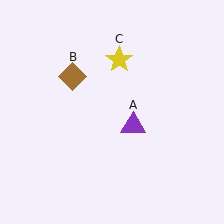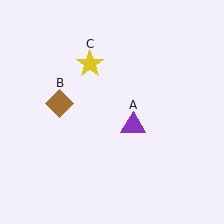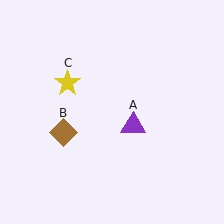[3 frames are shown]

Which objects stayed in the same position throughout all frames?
Purple triangle (object A) remained stationary.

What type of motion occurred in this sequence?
The brown diamond (object B), yellow star (object C) rotated counterclockwise around the center of the scene.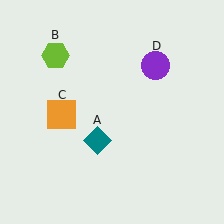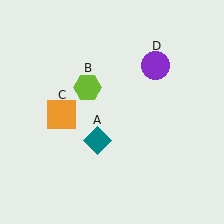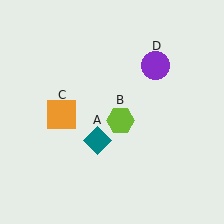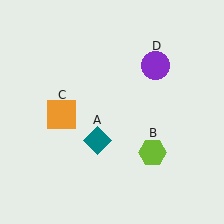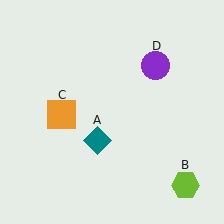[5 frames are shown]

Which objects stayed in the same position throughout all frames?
Teal diamond (object A) and orange square (object C) and purple circle (object D) remained stationary.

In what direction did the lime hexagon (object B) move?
The lime hexagon (object B) moved down and to the right.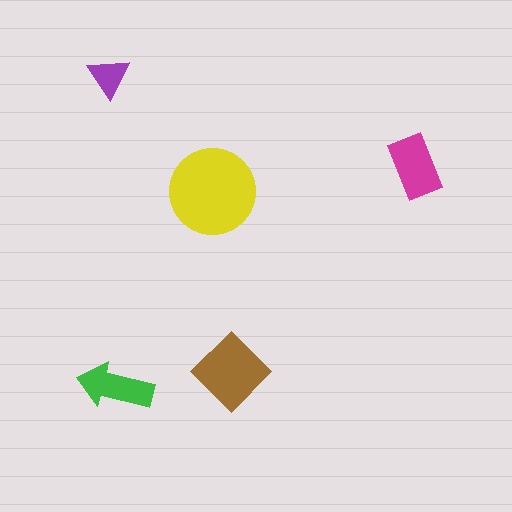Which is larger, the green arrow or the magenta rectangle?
The magenta rectangle.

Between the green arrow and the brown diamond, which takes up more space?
The brown diamond.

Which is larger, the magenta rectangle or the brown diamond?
The brown diamond.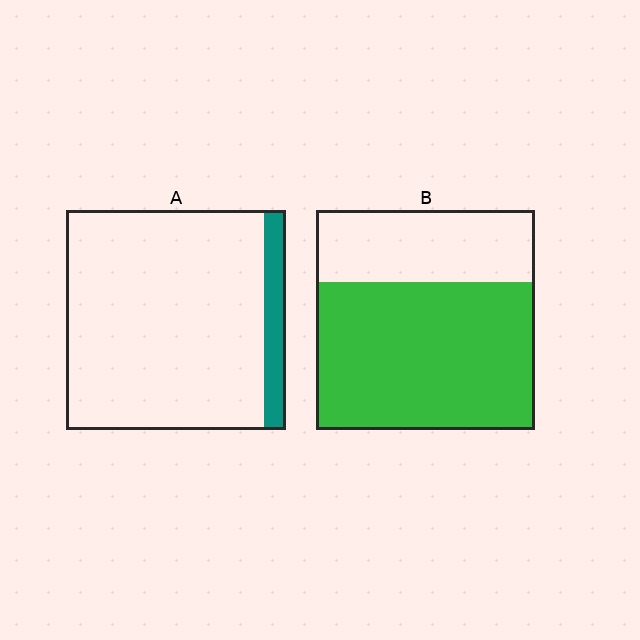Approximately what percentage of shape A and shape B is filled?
A is approximately 10% and B is approximately 65%.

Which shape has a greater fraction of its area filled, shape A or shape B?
Shape B.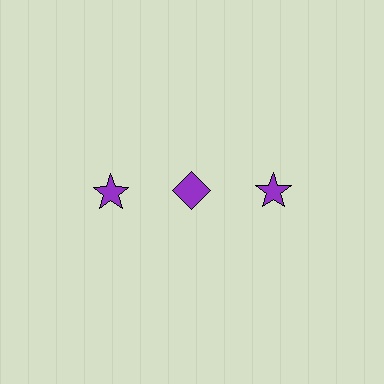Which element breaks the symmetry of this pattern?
The purple diamond in the top row, second from left column breaks the symmetry. All other shapes are purple stars.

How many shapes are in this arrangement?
There are 3 shapes arranged in a grid pattern.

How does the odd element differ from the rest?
It has a different shape: diamond instead of star.